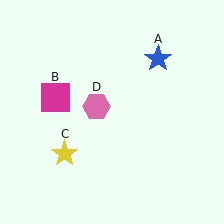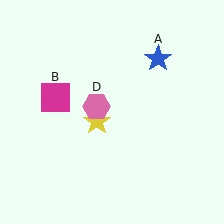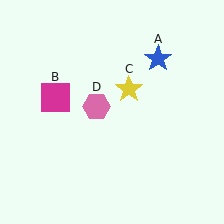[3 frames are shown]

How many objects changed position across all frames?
1 object changed position: yellow star (object C).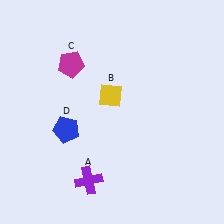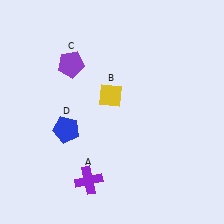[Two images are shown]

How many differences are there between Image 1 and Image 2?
There is 1 difference between the two images.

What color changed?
The pentagon (C) changed from magenta in Image 1 to purple in Image 2.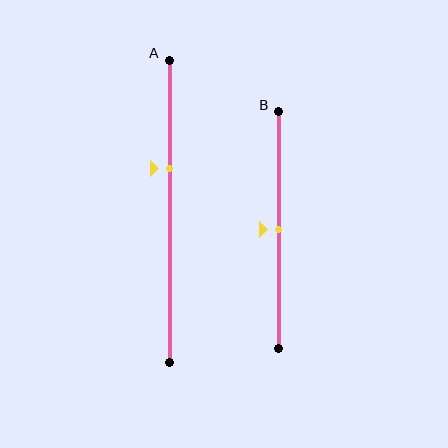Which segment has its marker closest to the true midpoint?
Segment B has its marker closest to the true midpoint.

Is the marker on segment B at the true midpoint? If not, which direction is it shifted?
Yes, the marker on segment B is at the true midpoint.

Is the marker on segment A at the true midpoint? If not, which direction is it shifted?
No, the marker on segment A is shifted upward by about 14% of the segment length.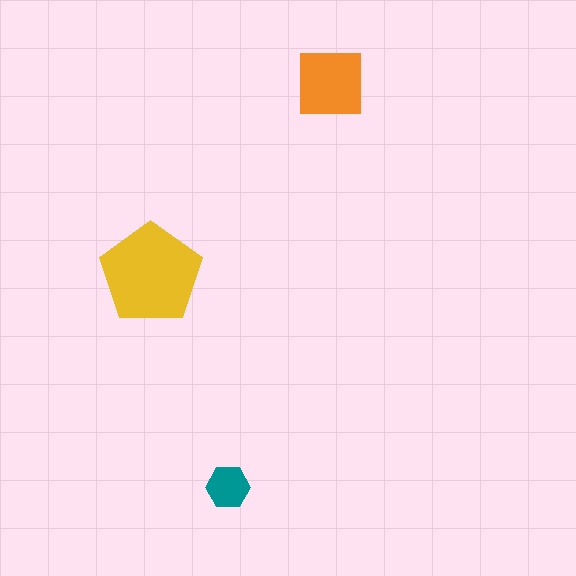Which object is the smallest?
The teal hexagon.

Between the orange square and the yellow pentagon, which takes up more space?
The yellow pentagon.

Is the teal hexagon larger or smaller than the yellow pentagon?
Smaller.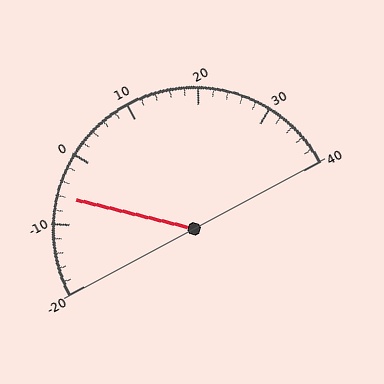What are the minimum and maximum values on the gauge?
The gauge ranges from -20 to 40.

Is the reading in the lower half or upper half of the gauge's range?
The reading is in the lower half of the range (-20 to 40).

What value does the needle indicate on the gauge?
The needle indicates approximately -6.